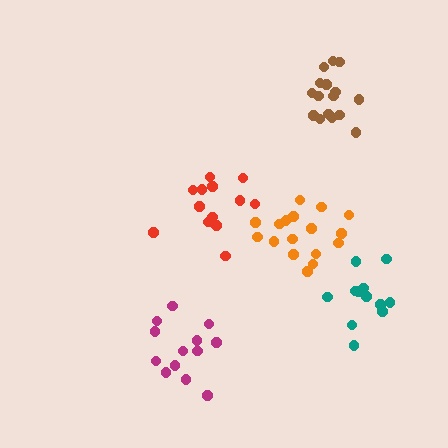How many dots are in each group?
Group 1: 16 dots, Group 2: 13 dots, Group 3: 17 dots, Group 4: 12 dots, Group 5: 13 dots (71 total).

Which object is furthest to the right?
The teal cluster is rightmost.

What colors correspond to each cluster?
The clusters are colored: brown, magenta, orange, teal, red.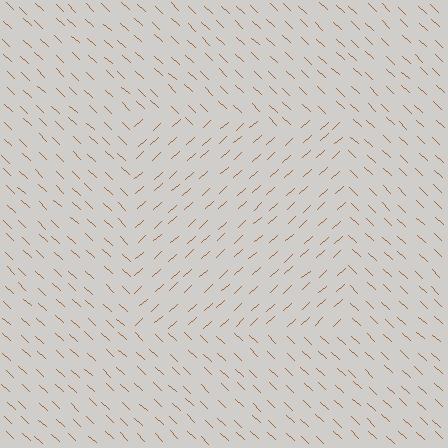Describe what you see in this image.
The image is filled with small brown line segments. A rectangle region in the image has lines oriented differently from the surrounding lines, creating a visible texture boundary.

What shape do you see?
I see a rectangle.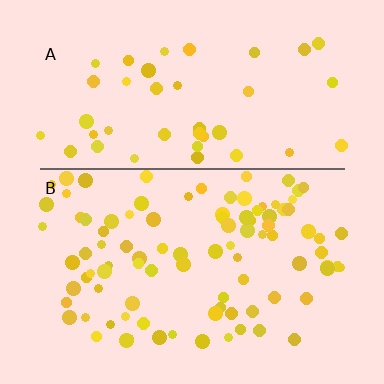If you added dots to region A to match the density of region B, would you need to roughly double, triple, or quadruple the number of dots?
Approximately double.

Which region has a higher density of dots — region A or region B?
B (the bottom).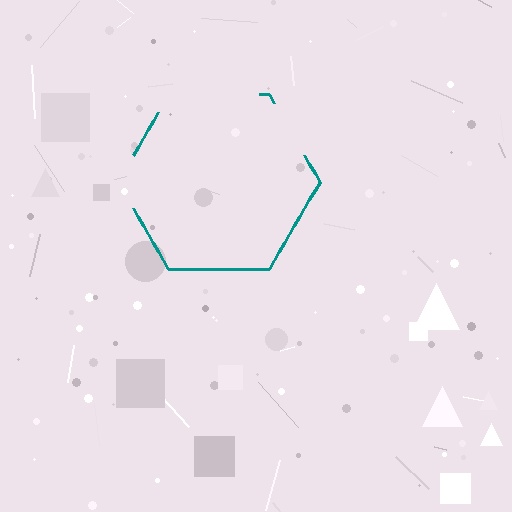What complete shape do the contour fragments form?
The contour fragments form a hexagon.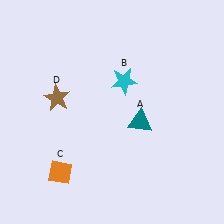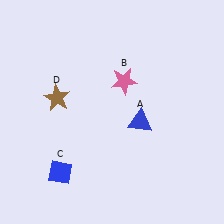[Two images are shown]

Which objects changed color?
A changed from teal to blue. B changed from cyan to pink. C changed from orange to blue.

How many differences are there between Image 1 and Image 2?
There are 3 differences between the two images.